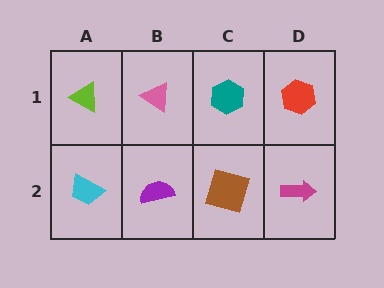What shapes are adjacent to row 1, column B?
A purple semicircle (row 2, column B), a lime triangle (row 1, column A), a teal hexagon (row 1, column C).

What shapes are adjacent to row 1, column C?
A brown square (row 2, column C), a pink triangle (row 1, column B), a red hexagon (row 1, column D).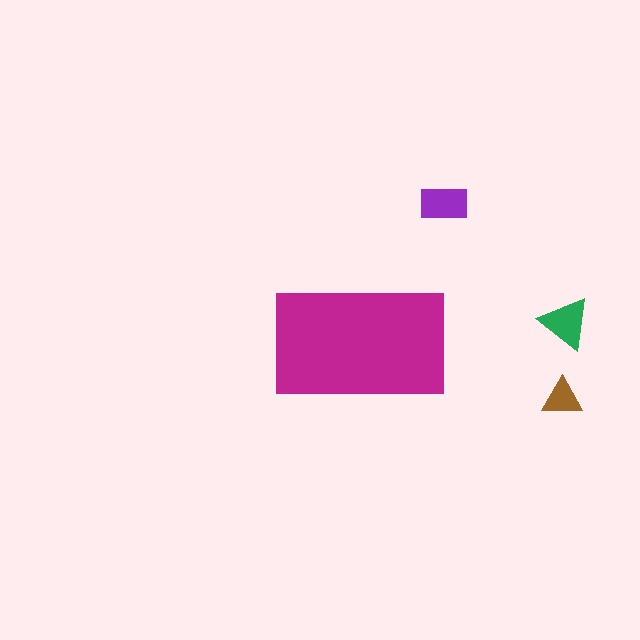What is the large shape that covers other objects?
A magenta rectangle.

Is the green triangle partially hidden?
No, the green triangle is fully visible.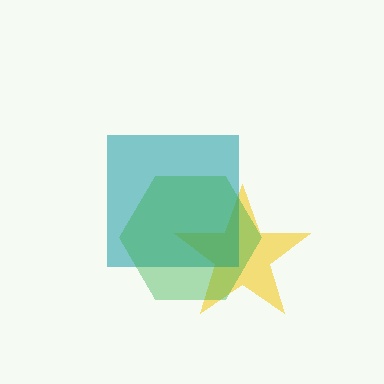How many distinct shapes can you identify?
There are 3 distinct shapes: a yellow star, a teal square, a green hexagon.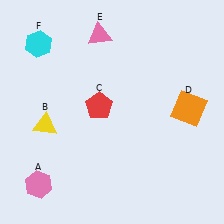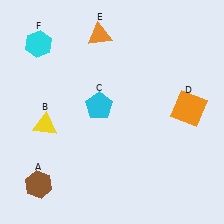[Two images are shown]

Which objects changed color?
A changed from pink to brown. C changed from red to cyan. E changed from pink to orange.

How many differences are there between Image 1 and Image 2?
There are 3 differences between the two images.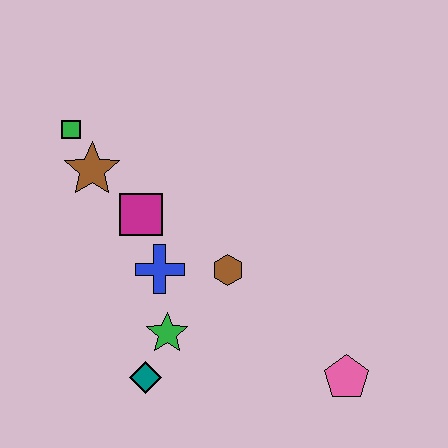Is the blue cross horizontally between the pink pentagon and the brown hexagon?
No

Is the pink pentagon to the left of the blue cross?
No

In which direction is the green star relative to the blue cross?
The green star is below the blue cross.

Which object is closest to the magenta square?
The blue cross is closest to the magenta square.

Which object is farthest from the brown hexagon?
The green square is farthest from the brown hexagon.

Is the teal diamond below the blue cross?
Yes